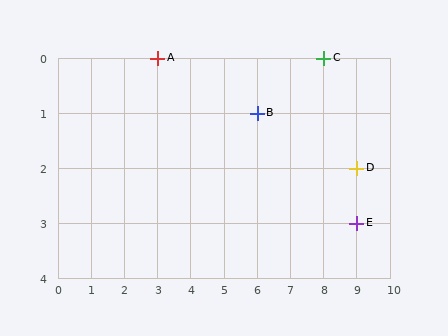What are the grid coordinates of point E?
Point E is at grid coordinates (9, 3).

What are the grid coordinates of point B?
Point B is at grid coordinates (6, 1).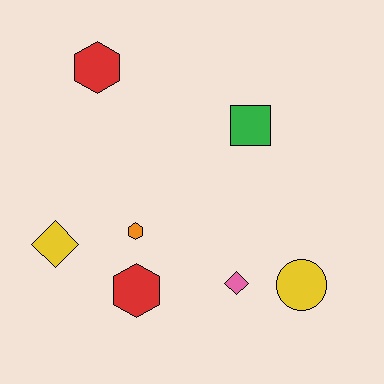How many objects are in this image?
There are 7 objects.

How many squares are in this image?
There is 1 square.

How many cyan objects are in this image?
There are no cyan objects.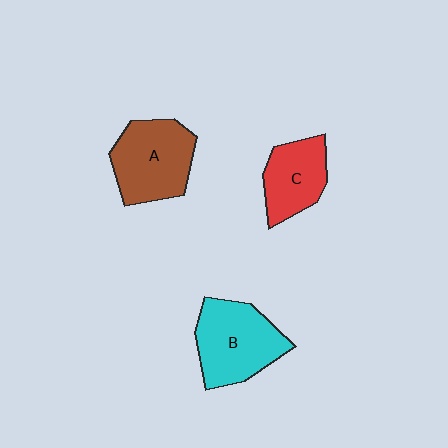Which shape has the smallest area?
Shape C (red).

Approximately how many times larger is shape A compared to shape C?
Approximately 1.3 times.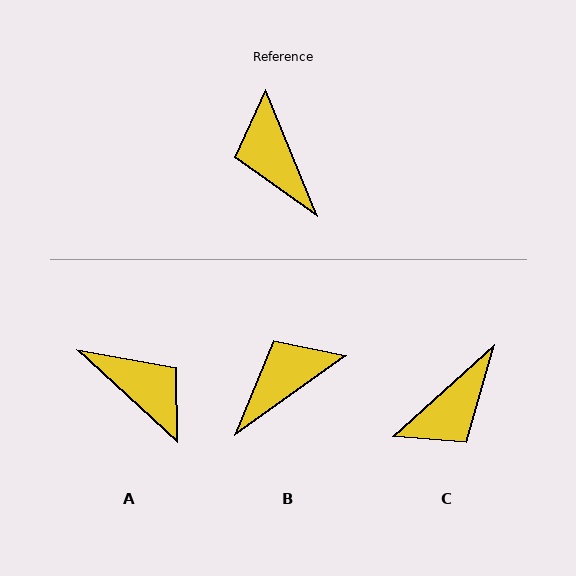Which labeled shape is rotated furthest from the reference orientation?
A, about 155 degrees away.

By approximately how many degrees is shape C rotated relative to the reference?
Approximately 109 degrees counter-clockwise.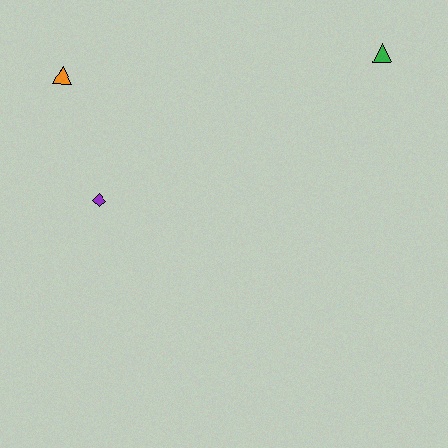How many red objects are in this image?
There are no red objects.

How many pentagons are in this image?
There are no pentagons.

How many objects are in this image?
There are 3 objects.